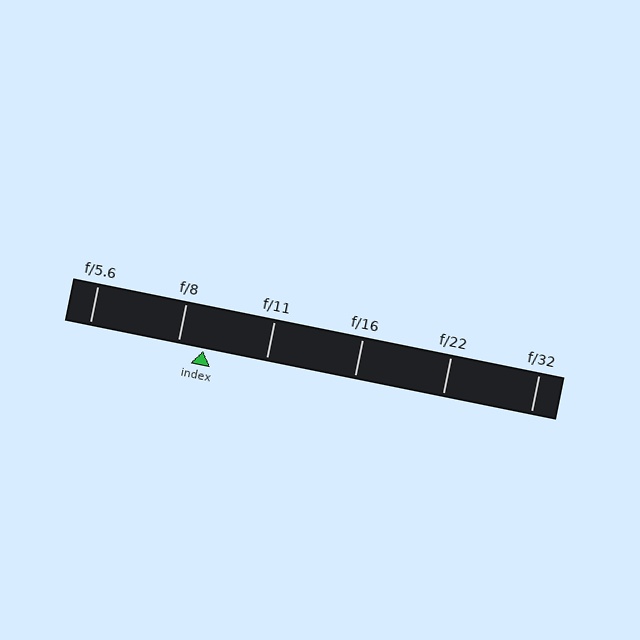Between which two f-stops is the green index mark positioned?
The index mark is between f/8 and f/11.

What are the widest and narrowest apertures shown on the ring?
The widest aperture shown is f/5.6 and the narrowest is f/32.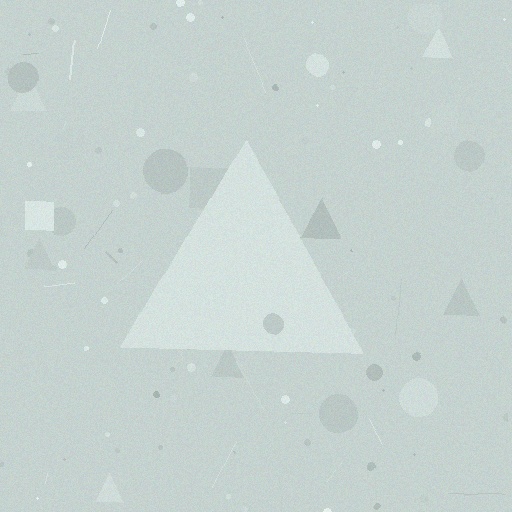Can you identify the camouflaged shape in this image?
The camouflaged shape is a triangle.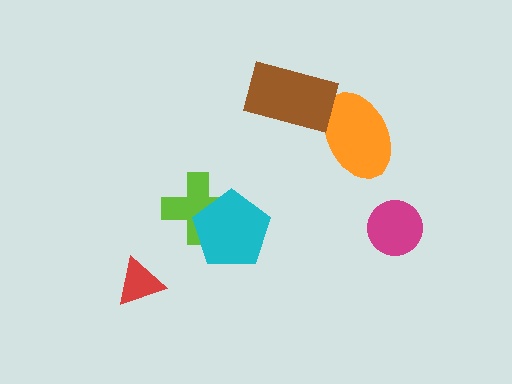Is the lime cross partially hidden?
Yes, it is partially covered by another shape.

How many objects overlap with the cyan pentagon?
1 object overlaps with the cyan pentagon.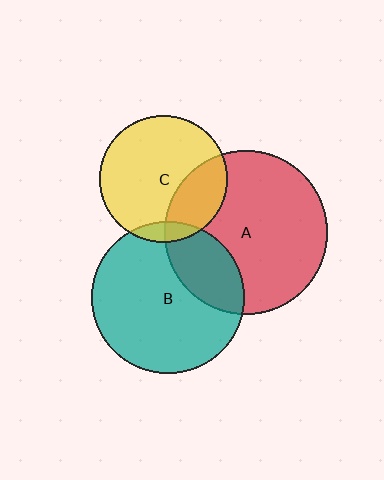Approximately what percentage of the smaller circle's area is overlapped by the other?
Approximately 25%.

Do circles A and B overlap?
Yes.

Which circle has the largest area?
Circle A (red).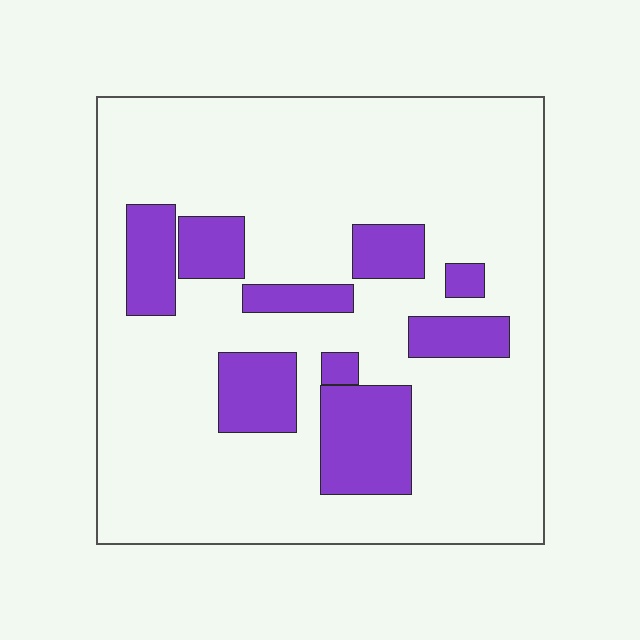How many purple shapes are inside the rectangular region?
9.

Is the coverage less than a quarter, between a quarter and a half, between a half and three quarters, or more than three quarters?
Less than a quarter.